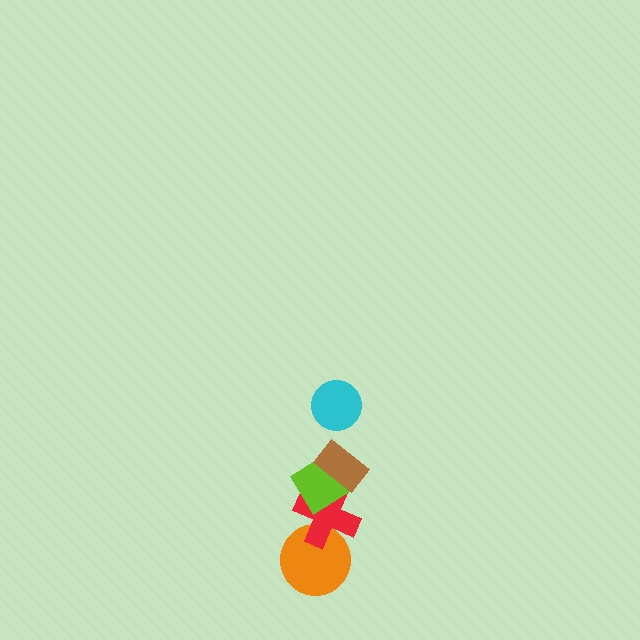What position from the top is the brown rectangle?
The brown rectangle is 2nd from the top.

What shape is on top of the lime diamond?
The brown rectangle is on top of the lime diamond.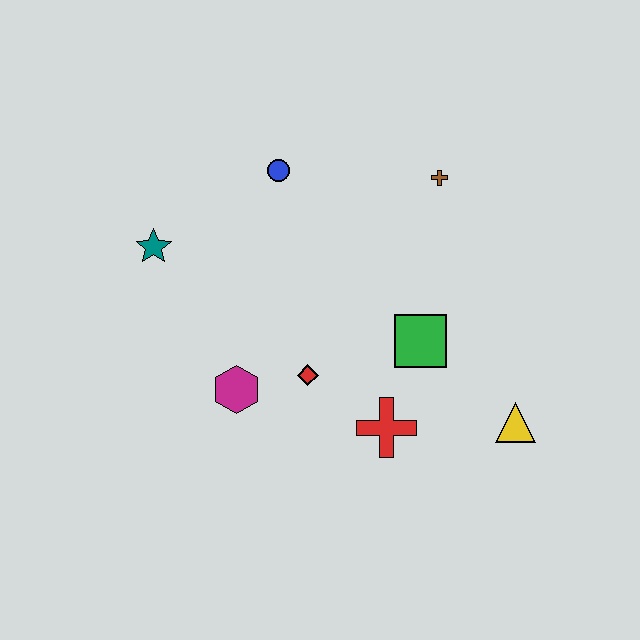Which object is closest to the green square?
The red cross is closest to the green square.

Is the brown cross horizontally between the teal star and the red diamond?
No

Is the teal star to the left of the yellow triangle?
Yes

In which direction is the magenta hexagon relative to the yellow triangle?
The magenta hexagon is to the left of the yellow triangle.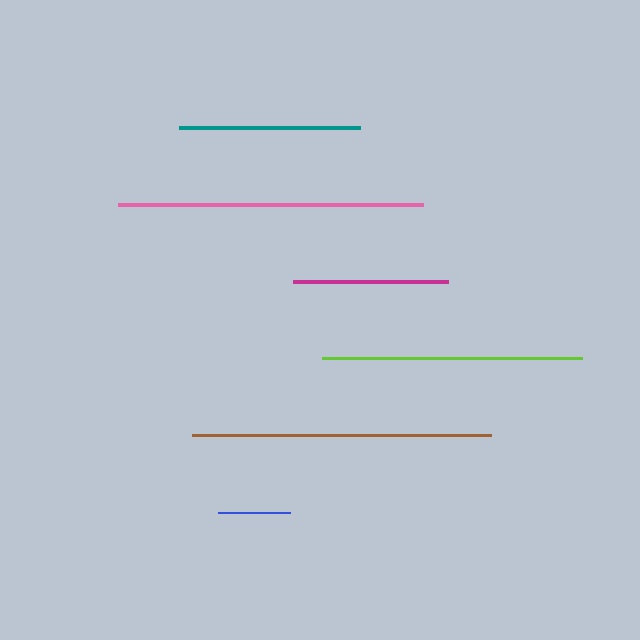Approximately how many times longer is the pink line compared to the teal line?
The pink line is approximately 1.7 times the length of the teal line.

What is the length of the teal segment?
The teal segment is approximately 181 pixels long.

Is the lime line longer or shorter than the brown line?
The brown line is longer than the lime line.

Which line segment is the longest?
The pink line is the longest at approximately 305 pixels.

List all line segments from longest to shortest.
From longest to shortest: pink, brown, lime, teal, magenta, blue.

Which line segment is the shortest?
The blue line is the shortest at approximately 72 pixels.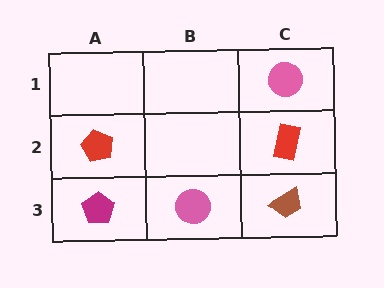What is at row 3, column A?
A magenta pentagon.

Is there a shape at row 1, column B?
No, that cell is empty.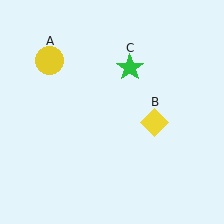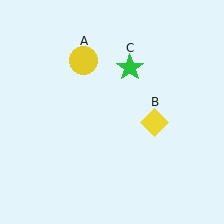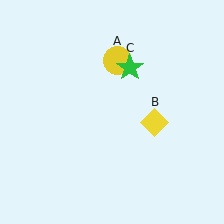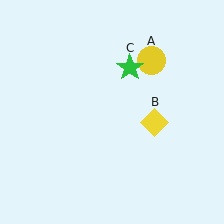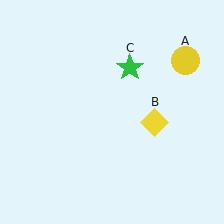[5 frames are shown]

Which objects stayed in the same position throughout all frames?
Yellow diamond (object B) and green star (object C) remained stationary.